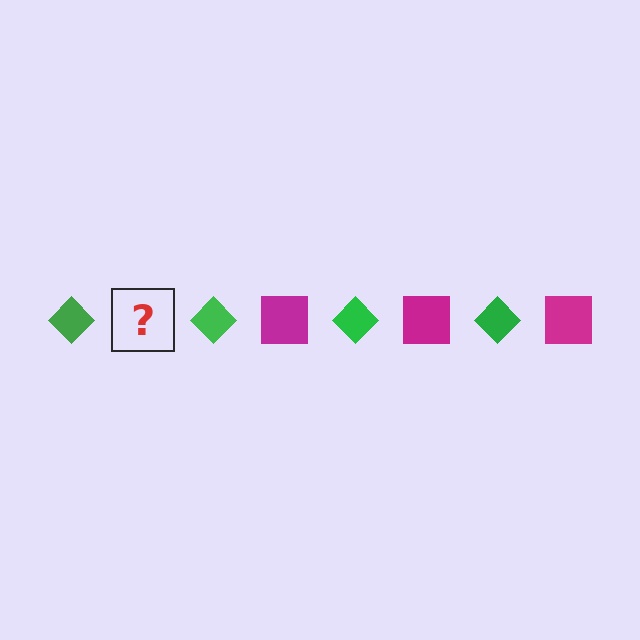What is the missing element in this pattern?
The missing element is a magenta square.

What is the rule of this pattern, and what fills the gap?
The rule is that the pattern alternates between green diamond and magenta square. The gap should be filled with a magenta square.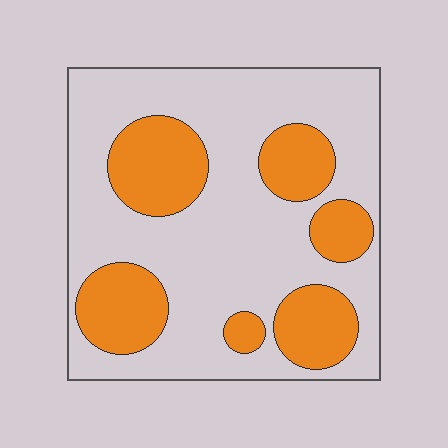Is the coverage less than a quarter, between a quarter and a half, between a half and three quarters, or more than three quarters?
Between a quarter and a half.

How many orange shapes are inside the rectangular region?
6.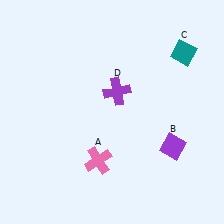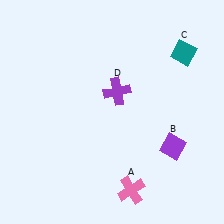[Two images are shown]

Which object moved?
The pink cross (A) moved right.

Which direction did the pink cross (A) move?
The pink cross (A) moved right.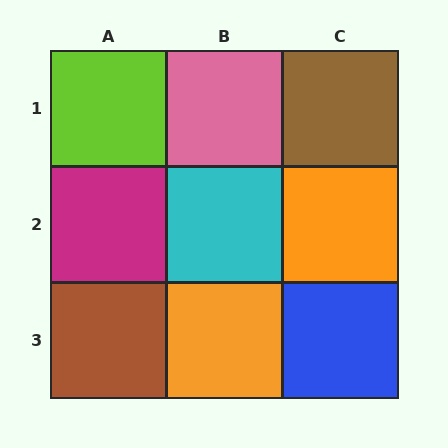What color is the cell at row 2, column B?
Cyan.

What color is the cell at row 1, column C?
Brown.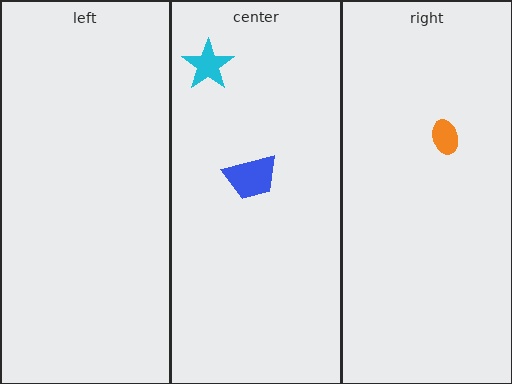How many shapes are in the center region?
2.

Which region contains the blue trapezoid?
The center region.